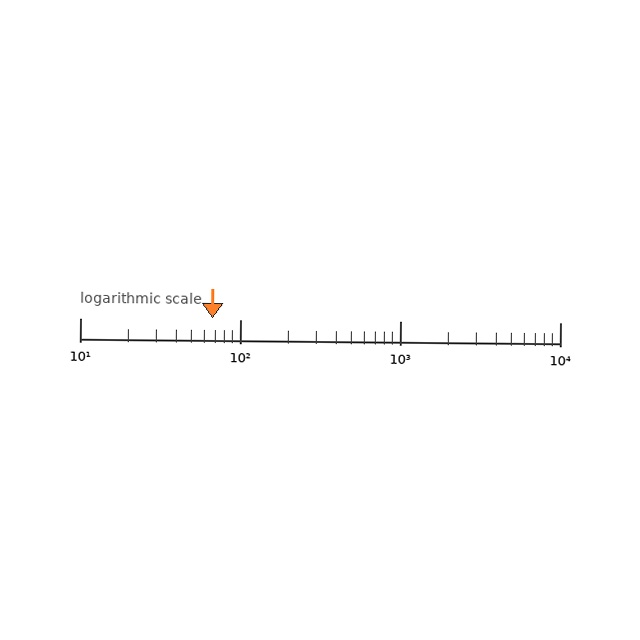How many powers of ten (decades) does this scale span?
The scale spans 3 decades, from 10 to 10000.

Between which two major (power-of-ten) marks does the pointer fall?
The pointer is between 10 and 100.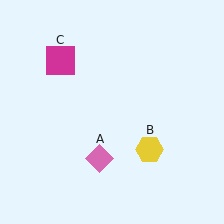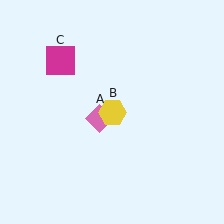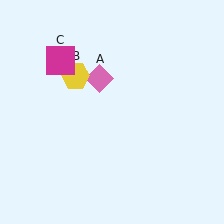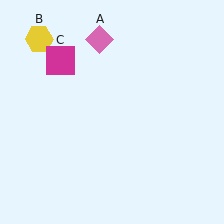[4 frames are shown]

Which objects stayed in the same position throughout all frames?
Magenta square (object C) remained stationary.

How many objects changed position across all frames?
2 objects changed position: pink diamond (object A), yellow hexagon (object B).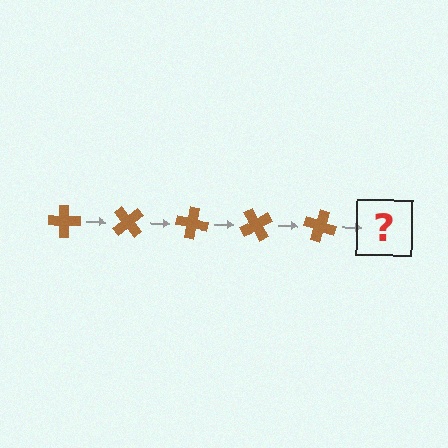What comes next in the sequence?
The next element should be a brown cross rotated 250 degrees.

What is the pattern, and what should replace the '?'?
The pattern is that the cross rotates 50 degrees each step. The '?' should be a brown cross rotated 250 degrees.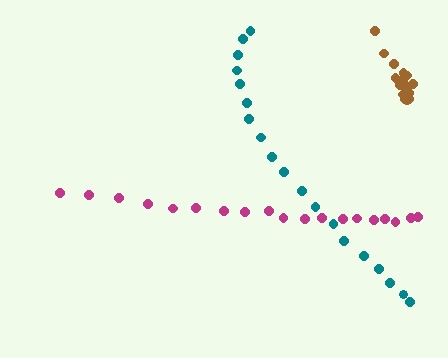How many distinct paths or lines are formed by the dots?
There are 3 distinct paths.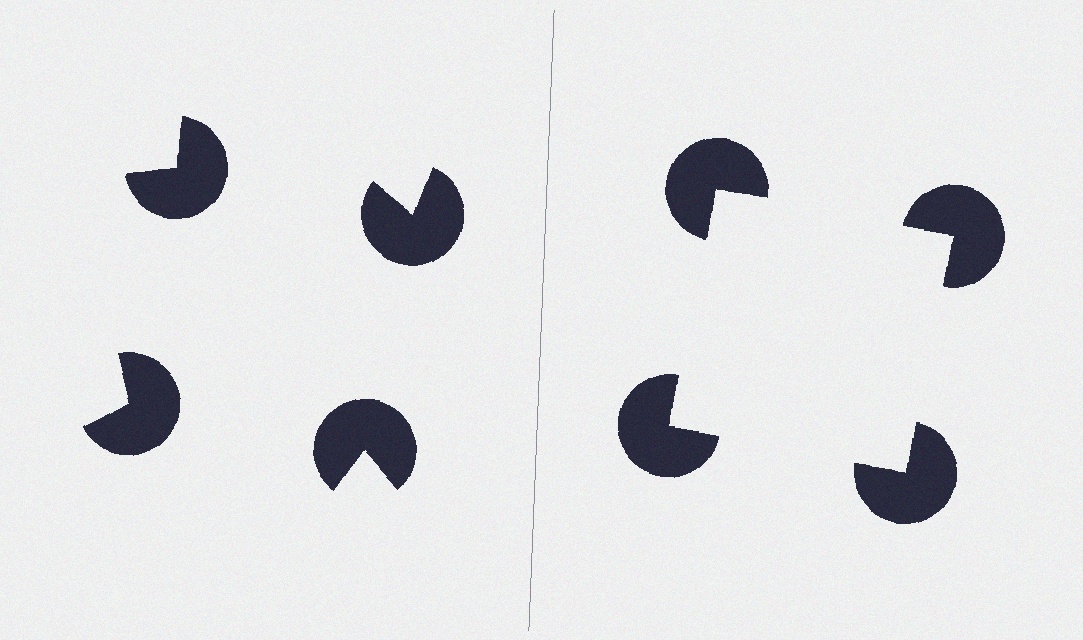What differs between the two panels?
The pac-man discs are positioned identically on both sides; only the wedge orientations differ. On the right they align to a square; on the left they are misaligned.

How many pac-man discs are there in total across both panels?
8 — 4 on each side.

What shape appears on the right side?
An illusory square.